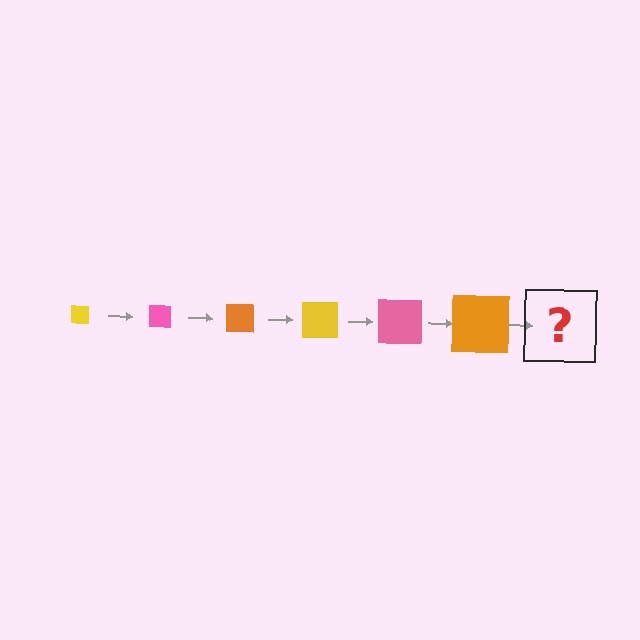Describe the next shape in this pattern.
It should be a yellow square, larger than the previous one.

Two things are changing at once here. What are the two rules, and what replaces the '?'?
The two rules are that the square grows larger each step and the color cycles through yellow, pink, and orange. The '?' should be a yellow square, larger than the previous one.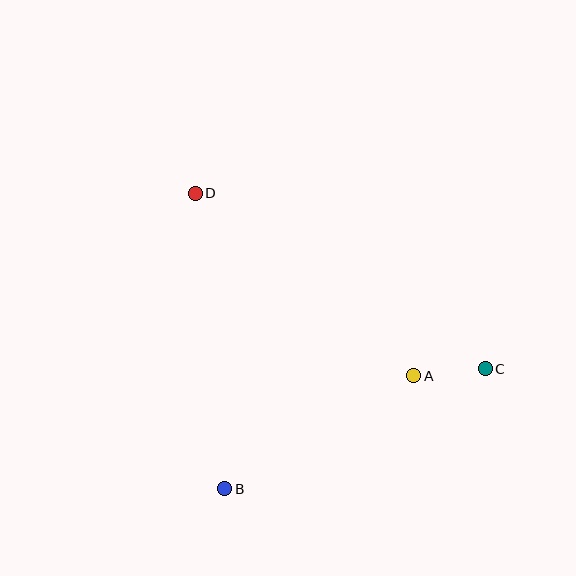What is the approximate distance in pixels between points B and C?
The distance between B and C is approximately 287 pixels.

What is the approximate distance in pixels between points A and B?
The distance between A and B is approximately 220 pixels.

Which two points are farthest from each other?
Points C and D are farthest from each other.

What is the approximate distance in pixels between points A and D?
The distance between A and D is approximately 285 pixels.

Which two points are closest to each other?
Points A and C are closest to each other.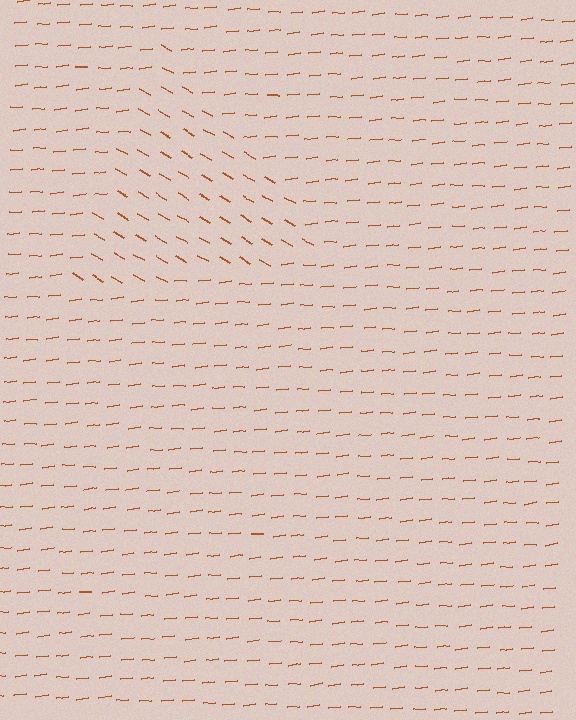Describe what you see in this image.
The image is filled with small brown line segments. A triangle region in the image has lines oriented differently from the surrounding lines, creating a visible texture boundary.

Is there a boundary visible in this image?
Yes, there is a texture boundary formed by a change in line orientation.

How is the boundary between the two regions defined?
The boundary is defined purely by a change in line orientation (approximately 36 degrees difference). All lines are the same color and thickness.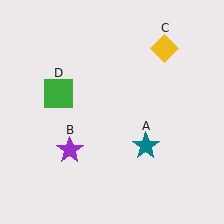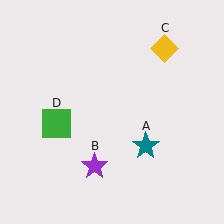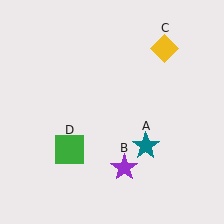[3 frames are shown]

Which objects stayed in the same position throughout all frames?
Teal star (object A) and yellow diamond (object C) remained stationary.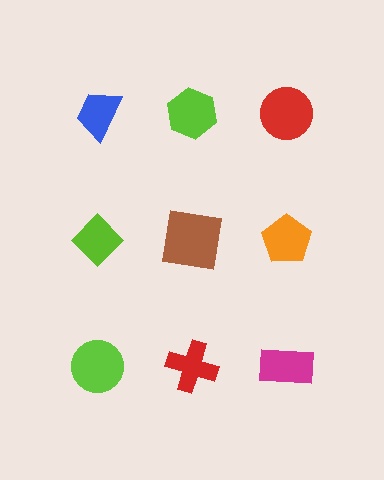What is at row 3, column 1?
A lime circle.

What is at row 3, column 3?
A magenta rectangle.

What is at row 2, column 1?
A lime diamond.